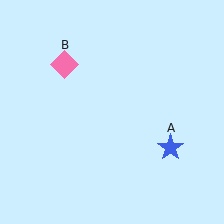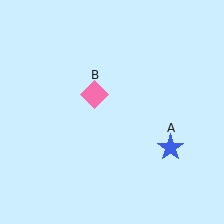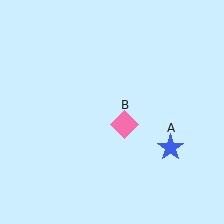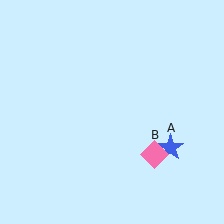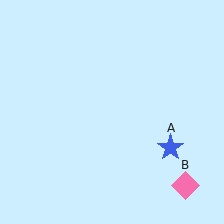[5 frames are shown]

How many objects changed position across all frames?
1 object changed position: pink diamond (object B).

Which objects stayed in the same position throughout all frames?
Blue star (object A) remained stationary.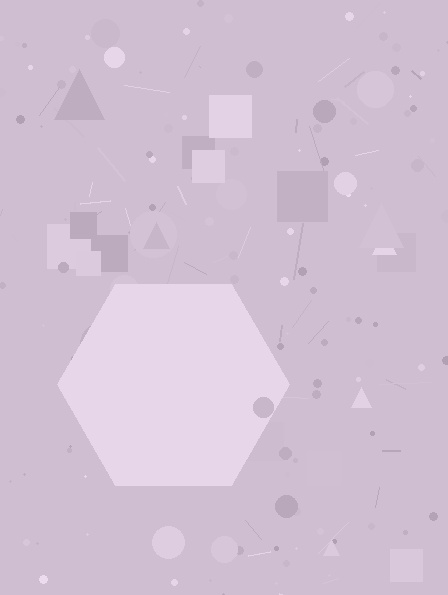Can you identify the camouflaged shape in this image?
The camouflaged shape is a hexagon.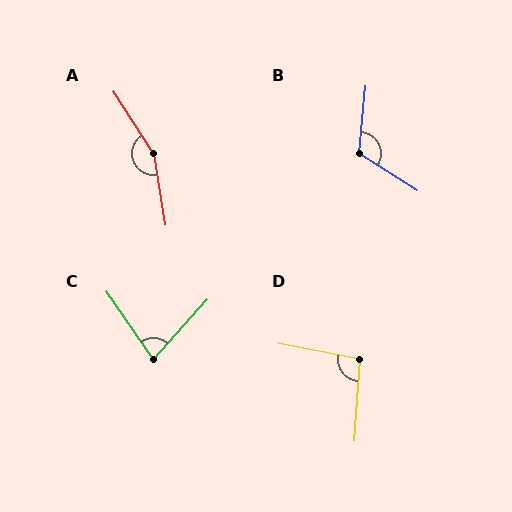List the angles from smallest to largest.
C (77°), D (97°), B (116°), A (157°).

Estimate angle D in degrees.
Approximately 97 degrees.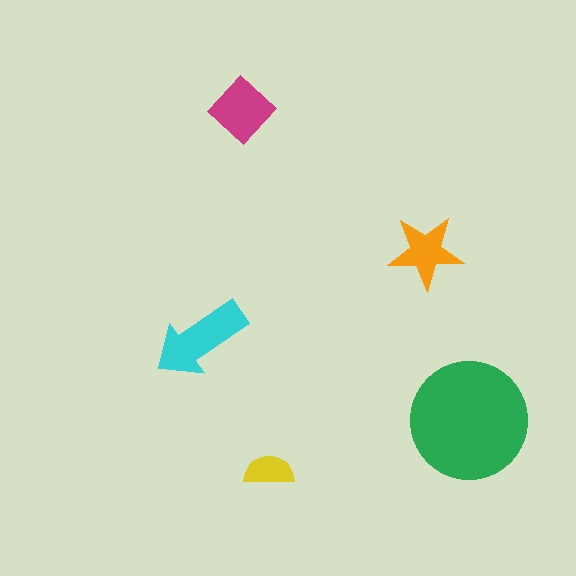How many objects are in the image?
There are 5 objects in the image.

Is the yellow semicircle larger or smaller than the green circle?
Smaller.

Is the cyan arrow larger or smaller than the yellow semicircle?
Larger.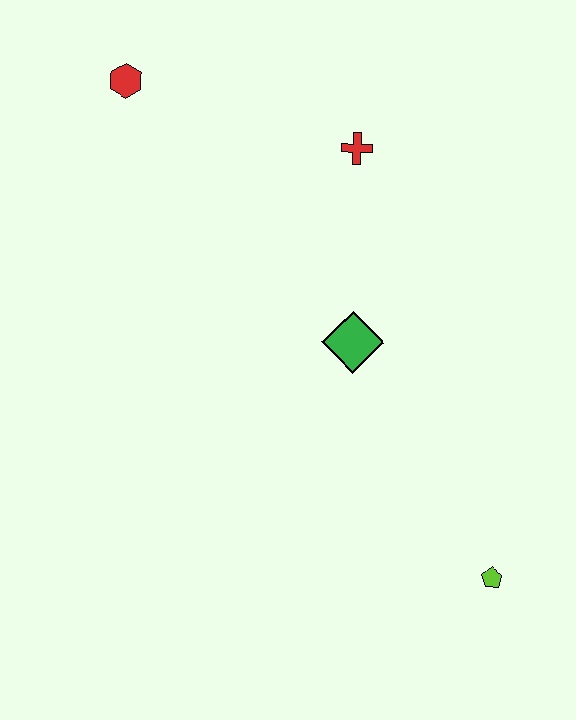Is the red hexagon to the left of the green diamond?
Yes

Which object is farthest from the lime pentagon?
The red hexagon is farthest from the lime pentagon.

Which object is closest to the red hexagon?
The red cross is closest to the red hexagon.